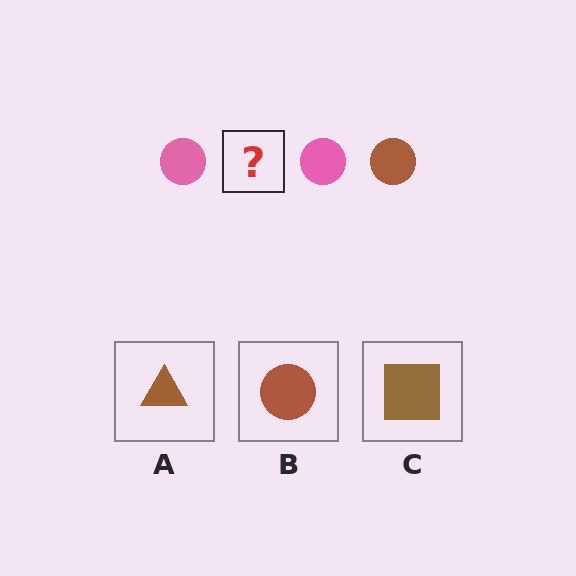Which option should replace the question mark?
Option B.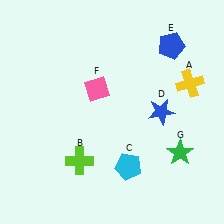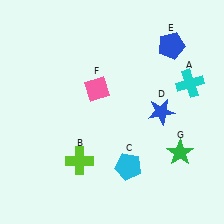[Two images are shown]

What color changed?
The cross (A) changed from yellow in Image 1 to cyan in Image 2.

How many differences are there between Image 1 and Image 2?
There is 1 difference between the two images.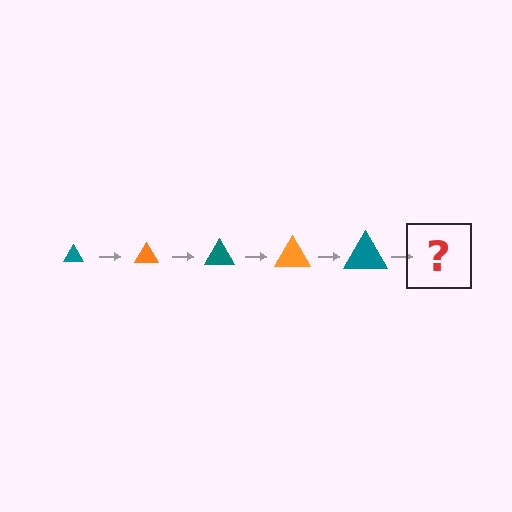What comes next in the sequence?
The next element should be an orange triangle, larger than the previous one.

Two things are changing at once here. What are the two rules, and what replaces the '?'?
The two rules are that the triangle grows larger each step and the color cycles through teal and orange. The '?' should be an orange triangle, larger than the previous one.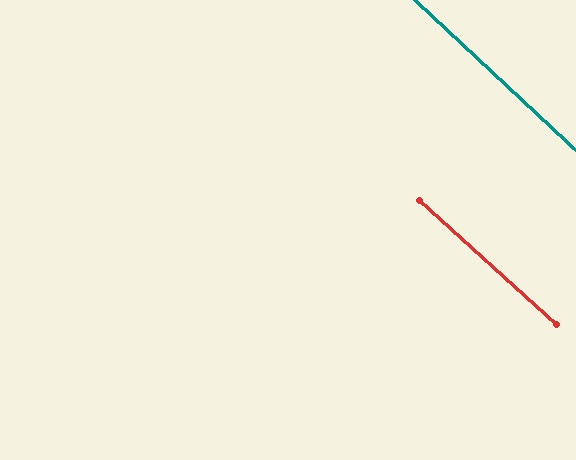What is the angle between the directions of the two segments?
Approximately 1 degree.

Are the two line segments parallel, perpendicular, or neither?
Parallel — their directions differ by only 1.0°.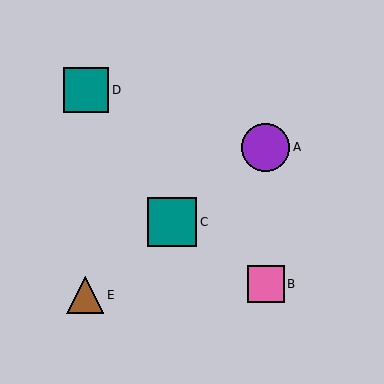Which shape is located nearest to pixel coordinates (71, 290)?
The brown triangle (labeled E) at (85, 295) is nearest to that location.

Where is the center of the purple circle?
The center of the purple circle is at (266, 147).